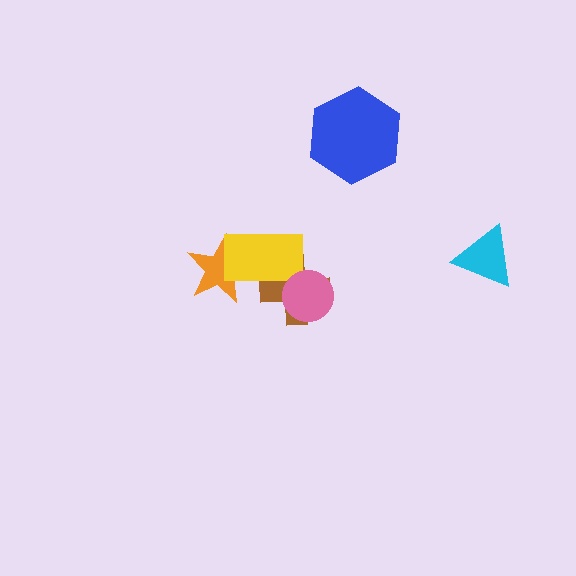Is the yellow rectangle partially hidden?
No, no other shape covers it.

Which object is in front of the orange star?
The yellow rectangle is in front of the orange star.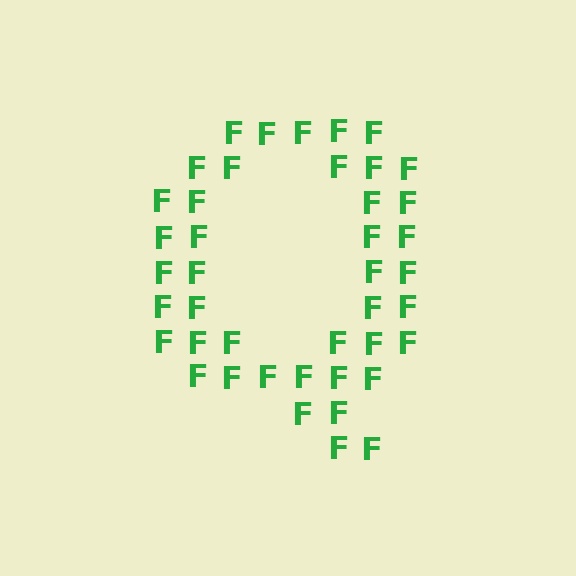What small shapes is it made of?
It is made of small letter F's.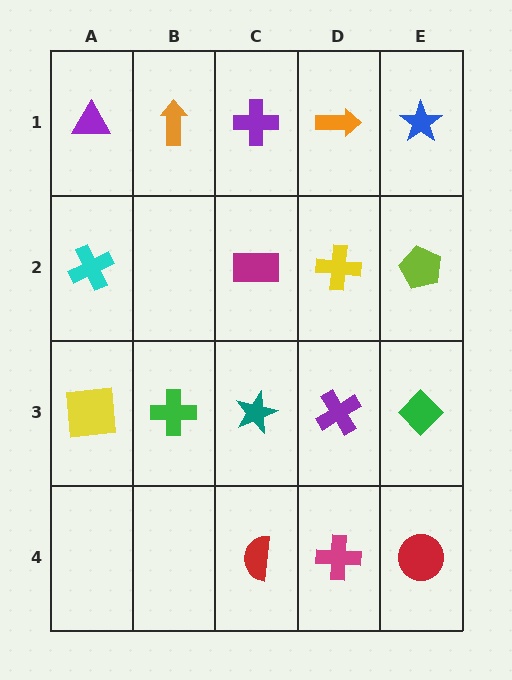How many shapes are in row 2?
4 shapes.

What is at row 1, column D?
An orange arrow.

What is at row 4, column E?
A red circle.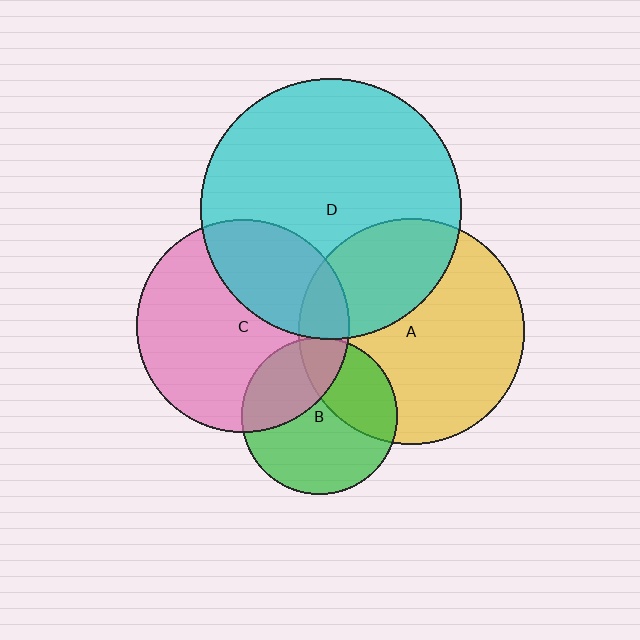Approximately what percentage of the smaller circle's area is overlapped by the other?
Approximately 35%.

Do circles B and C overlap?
Yes.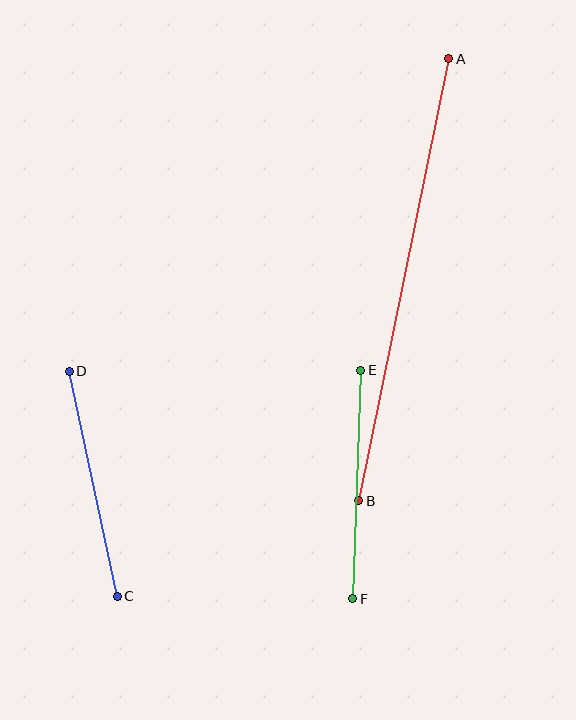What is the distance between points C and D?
The distance is approximately 230 pixels.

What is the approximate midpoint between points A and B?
The midpoint is at approximately (404, 280) pixels.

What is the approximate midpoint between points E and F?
The midpoint is at approximately (357, 484) pixels.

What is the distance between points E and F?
The distance is approximately 229 pixels.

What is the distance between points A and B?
The distance is approximately 451 pixels.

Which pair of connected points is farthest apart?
Points A and B are farthest apart.